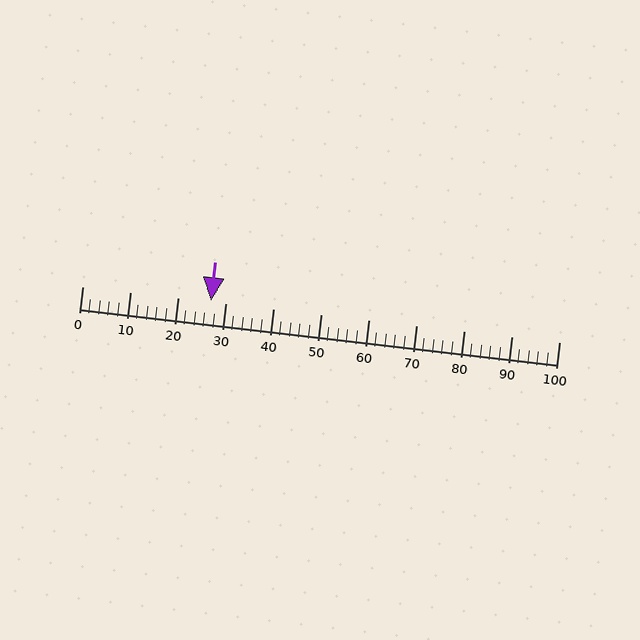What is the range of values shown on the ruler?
The ruler shows values from 0 to 100.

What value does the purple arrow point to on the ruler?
The purple arrow points to approximately 27.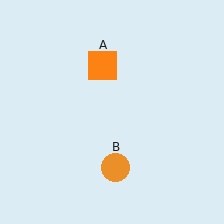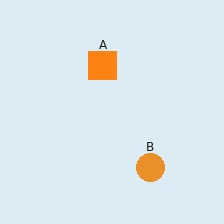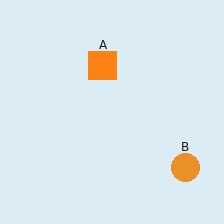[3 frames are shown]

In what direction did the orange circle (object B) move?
The orange circle (object B) moved right.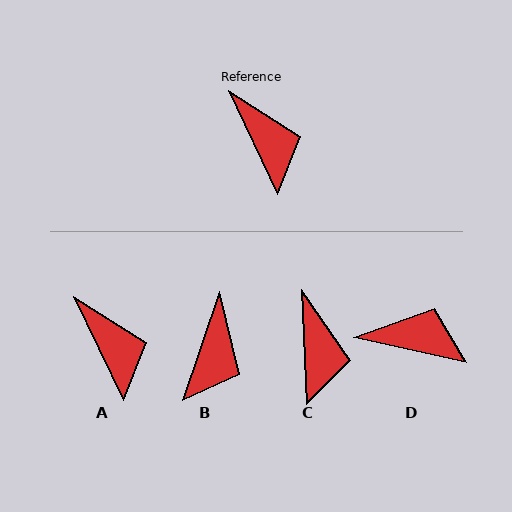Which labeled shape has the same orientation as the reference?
A.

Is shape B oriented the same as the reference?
No, it is off by about 44 degrees.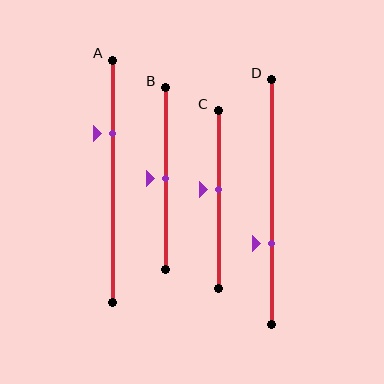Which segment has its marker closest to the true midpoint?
Segment B has its marker closest to the true midpoint.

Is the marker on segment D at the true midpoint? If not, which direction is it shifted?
No, the marker on segment D is shifted downward by about 17% of the segment length.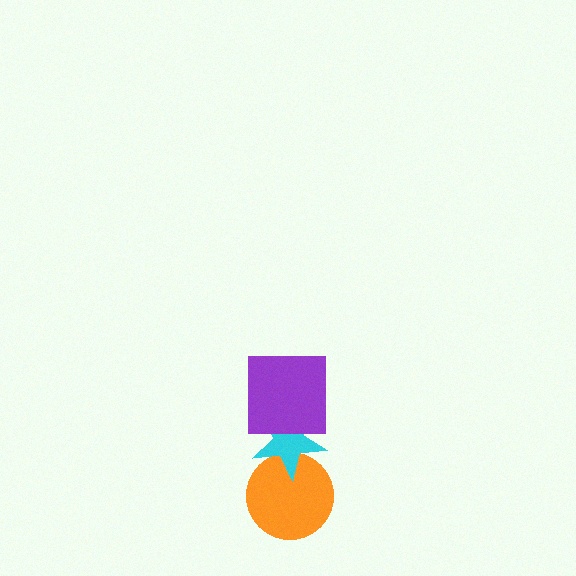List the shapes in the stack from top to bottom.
From top to bottom: the purple square, the cyan star, the orange circle.